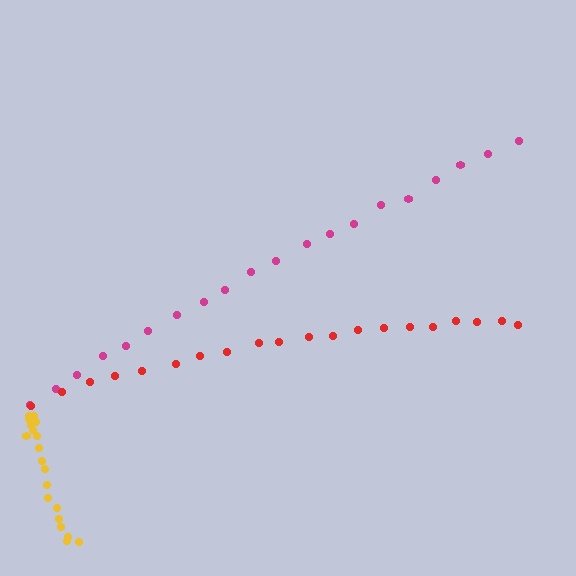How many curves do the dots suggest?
There are 3 distinct paths.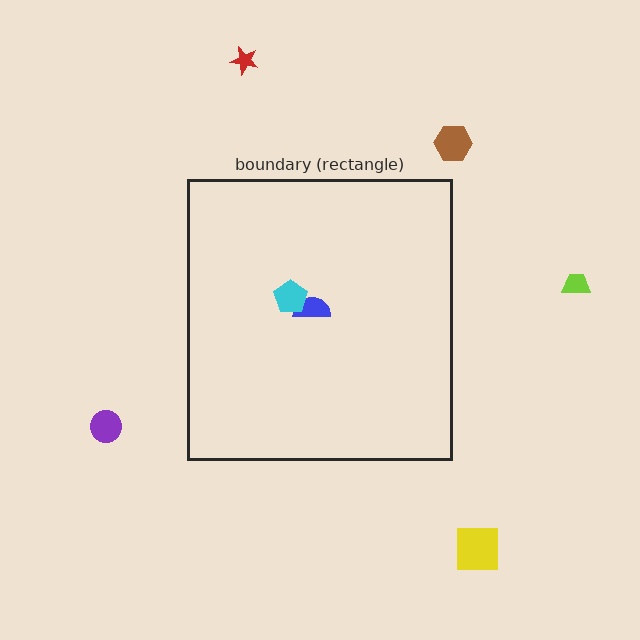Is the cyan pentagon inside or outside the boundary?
Inside.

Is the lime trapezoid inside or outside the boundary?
Outside.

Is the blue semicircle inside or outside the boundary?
Inside.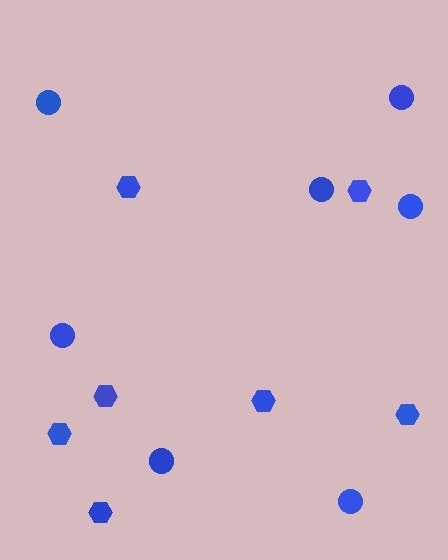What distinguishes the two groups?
There are 2 groups: one group of circles (7) and one group of hexagons (7).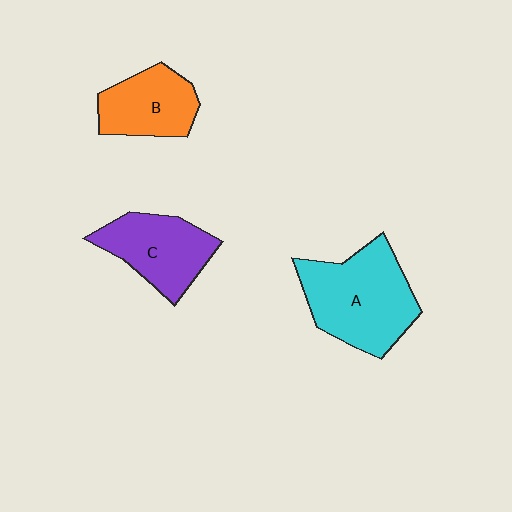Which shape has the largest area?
Shape A (cyan).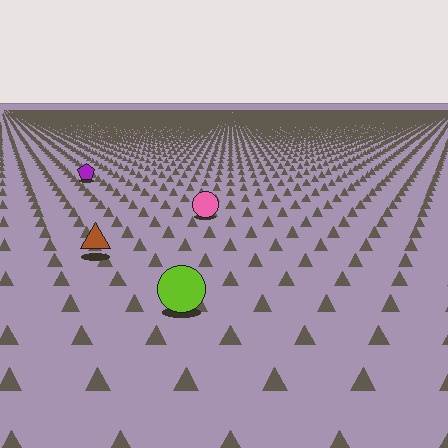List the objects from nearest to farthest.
From nearest to farthest: the lime circle, the brown triangle, the pink circle, the purple pentagon.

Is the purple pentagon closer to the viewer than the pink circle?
No. The pink circle is closer — you can tell from the texture gradient: the ground texture is coarser near it.